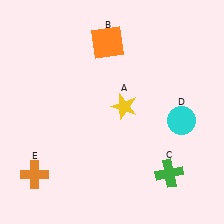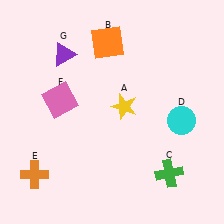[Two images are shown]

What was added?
A pink square (F), a purple triangle (G) were added in Image 2.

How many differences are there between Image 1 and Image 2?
There are 2 differences between the two images.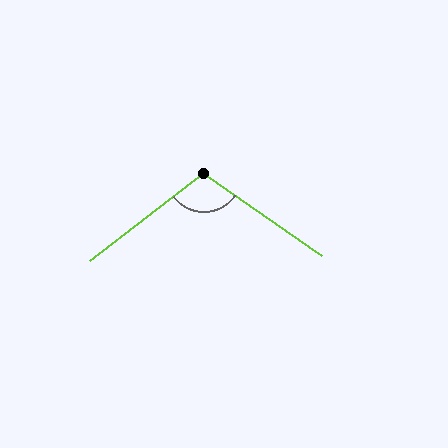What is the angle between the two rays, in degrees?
Approximately 108 degrees.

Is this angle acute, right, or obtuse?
It is obtuse.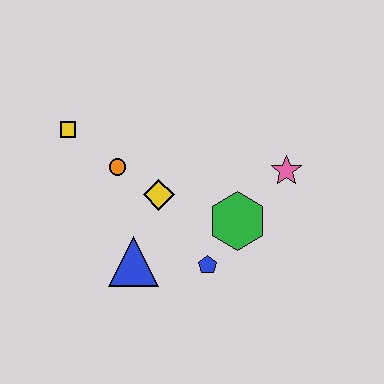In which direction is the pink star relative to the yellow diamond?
The pink star is to the right of the yellow diamond.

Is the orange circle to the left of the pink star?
Yes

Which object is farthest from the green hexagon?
The yellow square is farthest from the green hexagon.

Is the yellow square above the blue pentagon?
Yes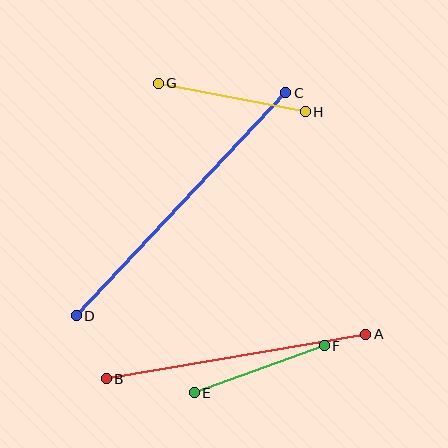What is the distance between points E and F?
The distance is approximately 138 pixels.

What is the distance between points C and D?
The distance is approximately 306 pixels.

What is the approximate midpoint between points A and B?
The midpoint is at approximately (236, 357) pixels.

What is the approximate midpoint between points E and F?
The midpoint is at approximately (259, 369) pixels.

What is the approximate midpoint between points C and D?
The midpoint is at approximately (181, 204) pixels.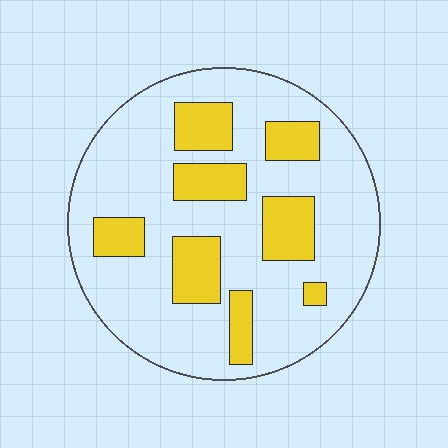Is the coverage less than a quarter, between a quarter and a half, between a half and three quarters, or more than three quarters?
Less than a quarter.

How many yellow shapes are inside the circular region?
8.